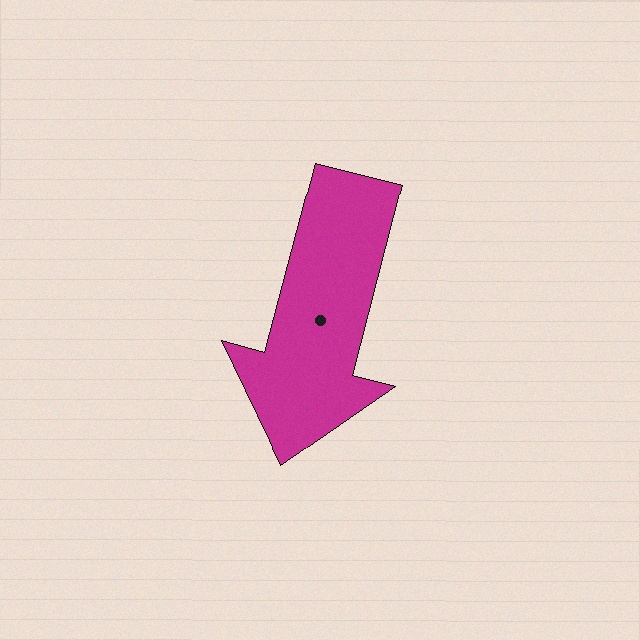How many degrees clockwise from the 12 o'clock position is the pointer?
Approximately 195 degrees.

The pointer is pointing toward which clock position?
Roughly 6 o'clock.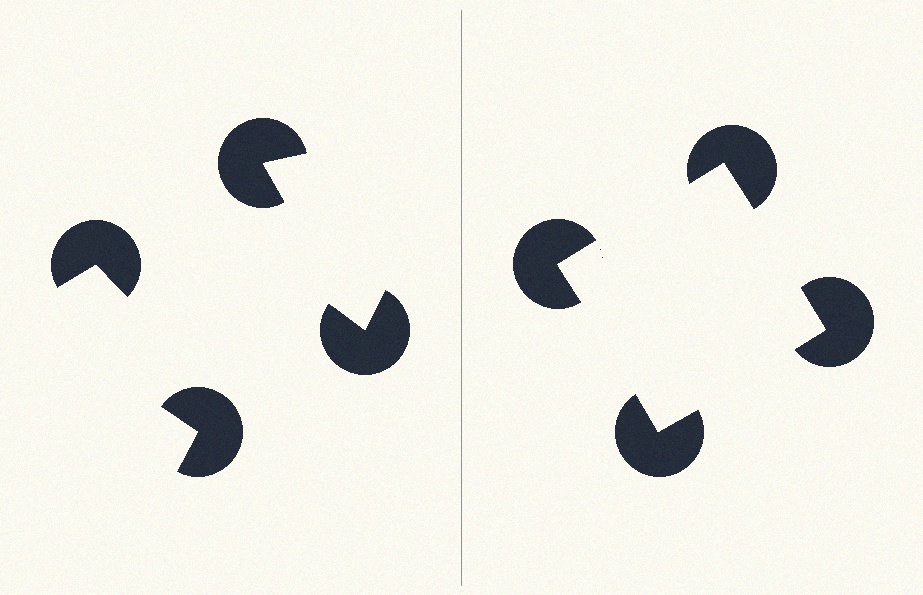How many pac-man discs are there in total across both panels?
8 — 4 on each side.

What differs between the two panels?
The pac-man discs are positioned identically on both sides; only the wedge orientations differ. On the right they align to a square; on the left they are misaligned.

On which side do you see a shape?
An illusory square appears on the right side. On the left side the wedge cuts are rotated, so no coherent shape forms.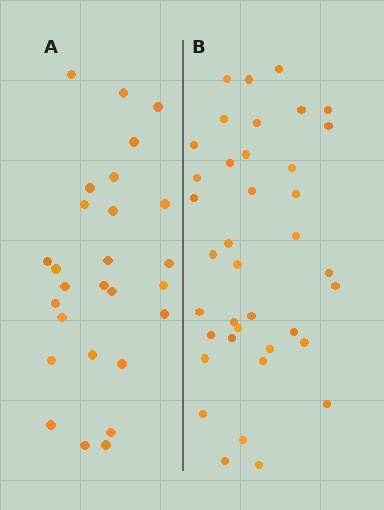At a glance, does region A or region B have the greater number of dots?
Region B (the right region) has more dots.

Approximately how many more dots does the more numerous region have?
Region B has roughly 12 or so more dots than region A.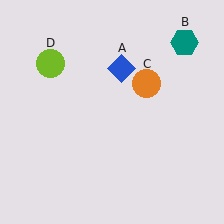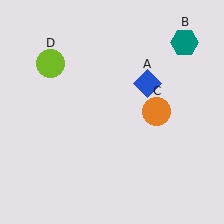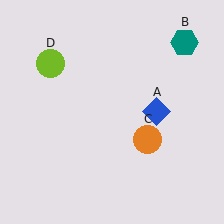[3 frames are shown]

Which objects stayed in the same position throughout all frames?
Teal hexagon (object B) and lime circle (object D) remained stationary.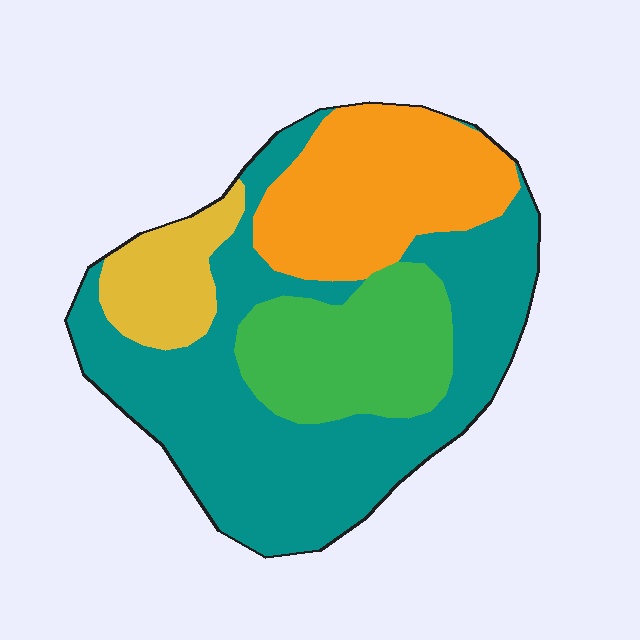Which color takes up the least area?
Yellow, at roughly 10%.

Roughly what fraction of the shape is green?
Green covers 19% of the shape.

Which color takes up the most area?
Teal, at roughly 50%.